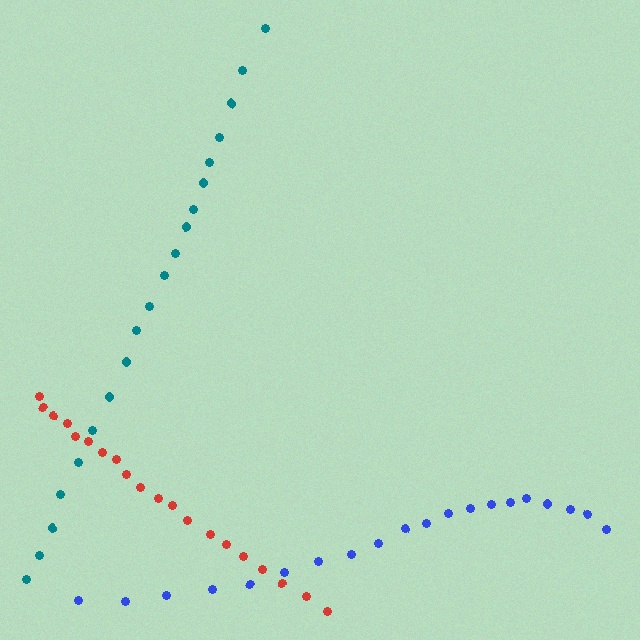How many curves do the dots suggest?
There are 3 distinct paths.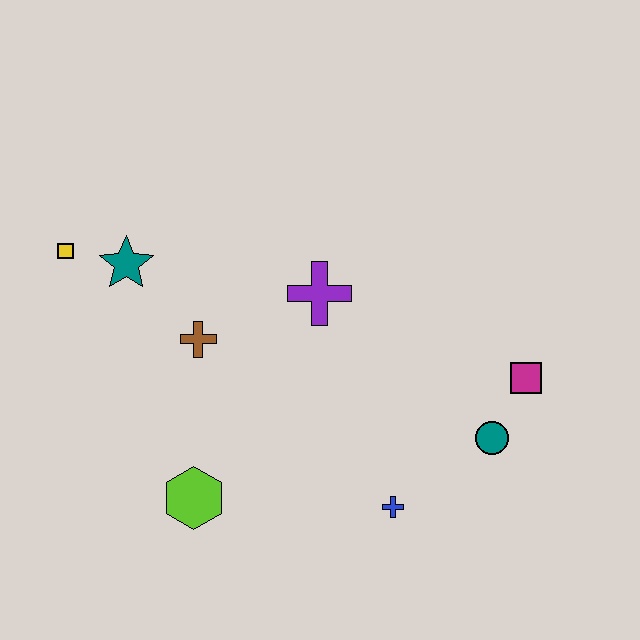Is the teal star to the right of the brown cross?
No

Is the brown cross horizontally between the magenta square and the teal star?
Yes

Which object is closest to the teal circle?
The magenta square is closest to the teal circle.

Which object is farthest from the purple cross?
The yellow square is farthest from the purple cross.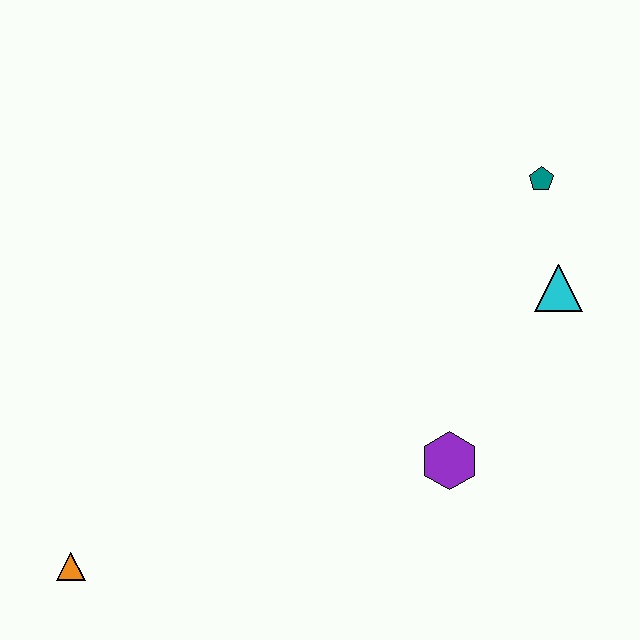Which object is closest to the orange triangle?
The purple hexagon is closest to the orange triangle.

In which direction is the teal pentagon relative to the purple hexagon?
The teal pentagon is above the purple hexagon.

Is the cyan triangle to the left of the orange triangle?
No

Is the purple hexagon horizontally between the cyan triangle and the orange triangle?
Yes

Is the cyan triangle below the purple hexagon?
No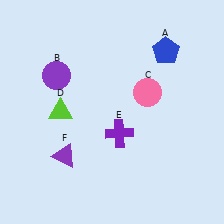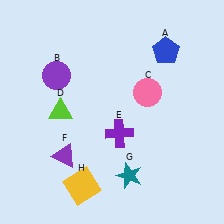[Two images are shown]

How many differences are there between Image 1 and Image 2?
There are 2 differences between the two images.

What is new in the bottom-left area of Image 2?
A yellow square (H) was added in the bottom-left area of Image 2.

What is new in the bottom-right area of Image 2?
A teal star (G) was added in the bottom-right area of Image 2.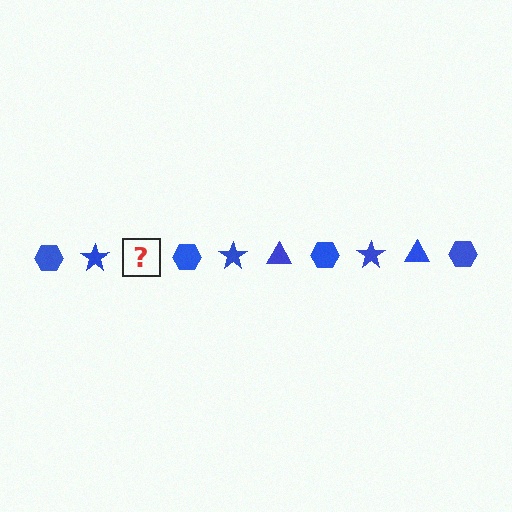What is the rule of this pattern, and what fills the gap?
The rule is that the pattern cycles through hexagon, star, triangle shapes in blue. The gap should be filled with a blue triangle.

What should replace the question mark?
The question mark should be replaced with a blue triangle.